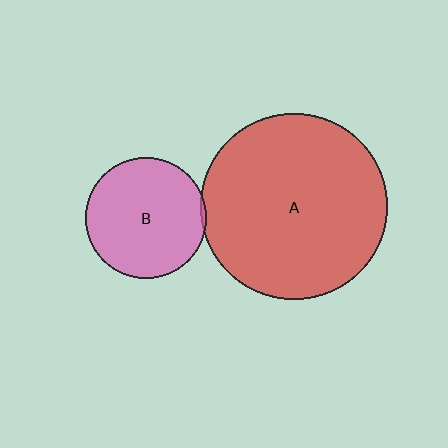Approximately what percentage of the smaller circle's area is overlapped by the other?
Approximately 5%.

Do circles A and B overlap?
Yes.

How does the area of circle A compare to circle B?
Approximately 2.4 times.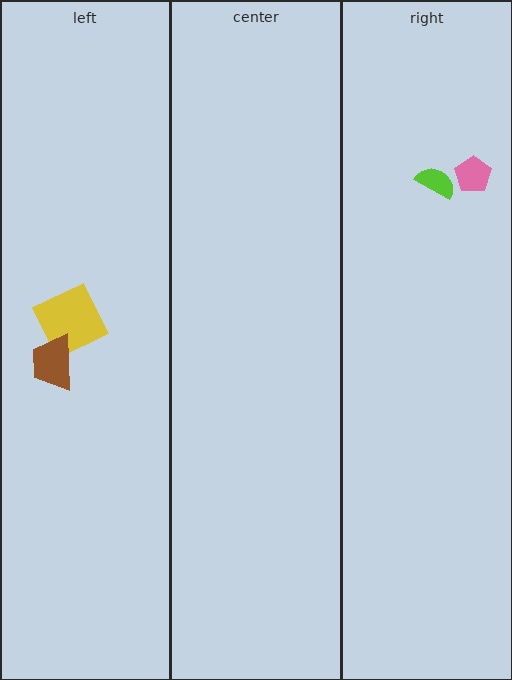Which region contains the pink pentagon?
The right region.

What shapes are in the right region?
The lime semicircle, the pink pentagon.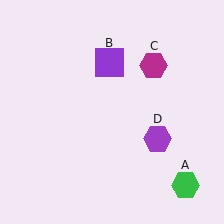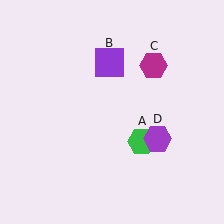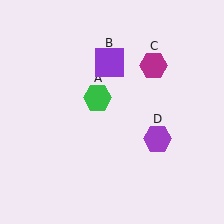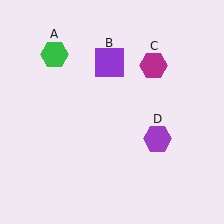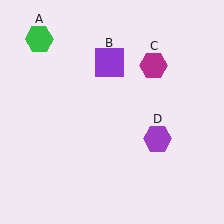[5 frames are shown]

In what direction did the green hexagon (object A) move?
The green hexagon (object A) moved up and to the left.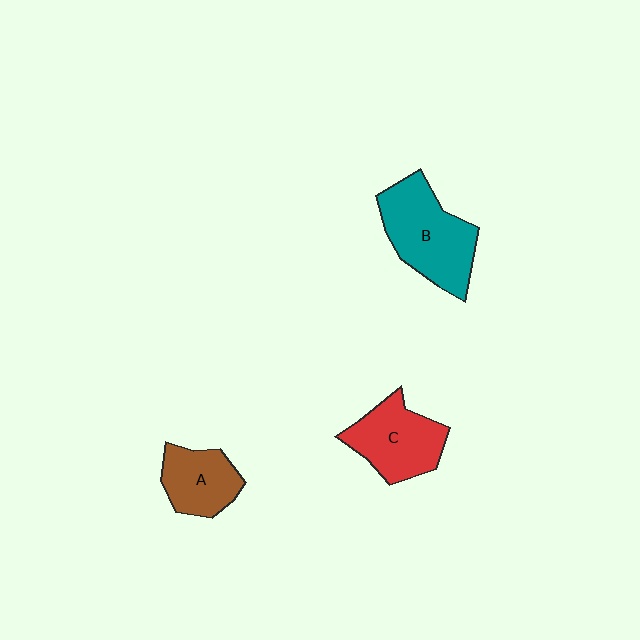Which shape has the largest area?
Shape B (teal).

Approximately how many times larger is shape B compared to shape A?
Approximately 1.6 times.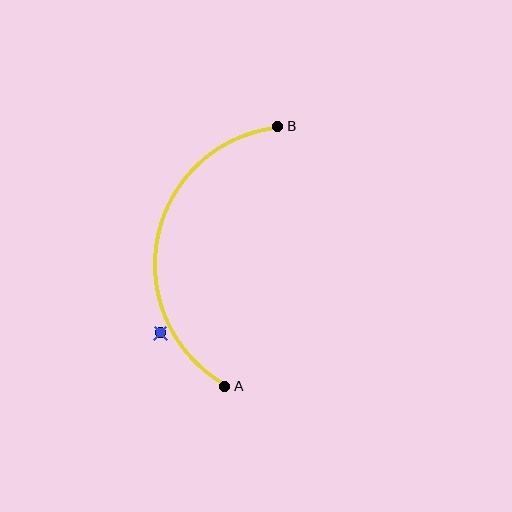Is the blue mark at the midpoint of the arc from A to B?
No — the blue mark does not lie on the arc at all. It sits slightly outside the curve.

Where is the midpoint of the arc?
The arc midpoint is the point on the curve farthest from the straight line joining A and B. It sits to the left of that line.